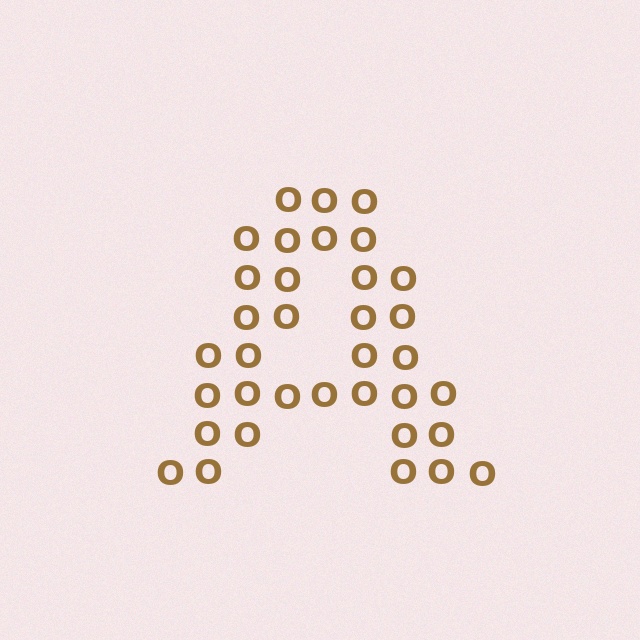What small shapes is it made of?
It is made of small letter O's.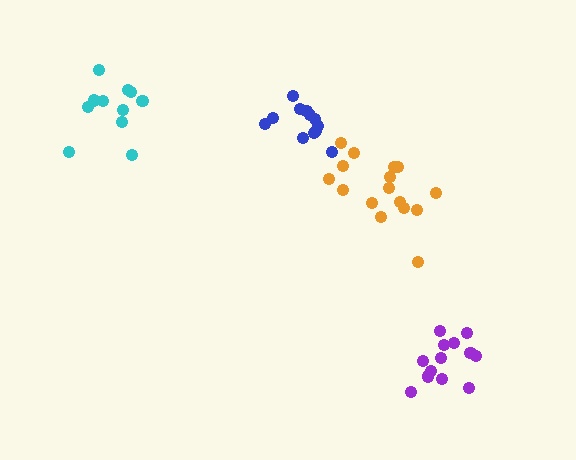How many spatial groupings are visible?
There are 4 spatial groupings.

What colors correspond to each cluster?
The clusters are colored: blue, orange, cyan, purple.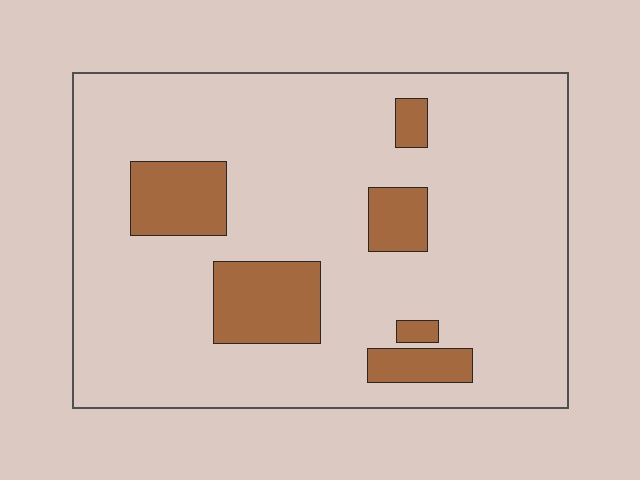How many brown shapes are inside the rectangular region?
6.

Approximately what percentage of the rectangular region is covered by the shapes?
Approximately 15%.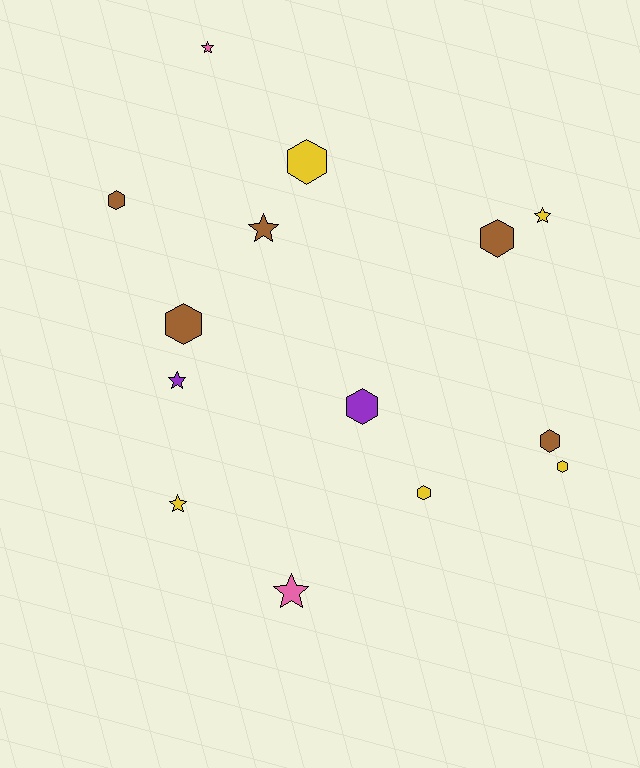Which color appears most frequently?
Yellow, with 5 objects.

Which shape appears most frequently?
Hexagon, with 8 objects.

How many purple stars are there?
There is 1 purple star.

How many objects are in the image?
There are 14 objects.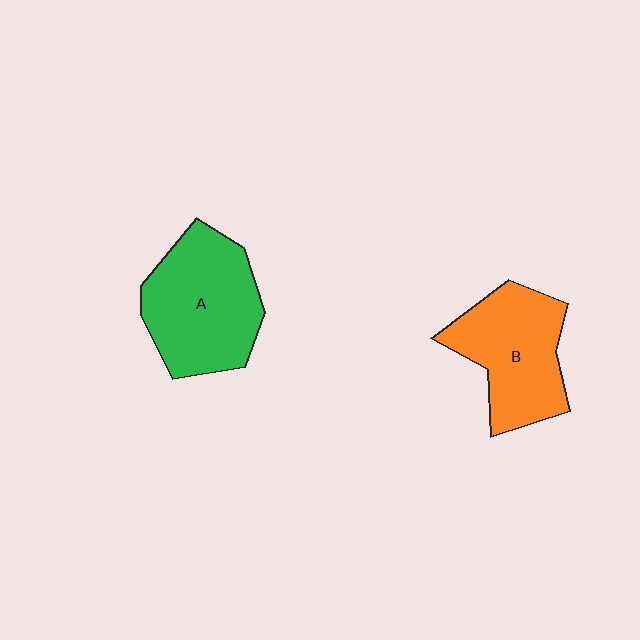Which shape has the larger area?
Shape A (green).